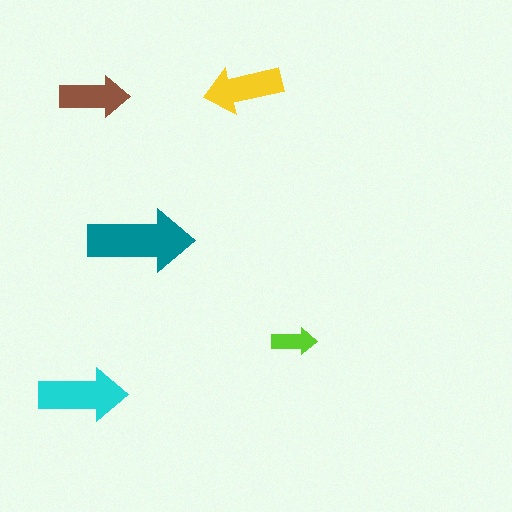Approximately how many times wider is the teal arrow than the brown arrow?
About 1.5 times wider.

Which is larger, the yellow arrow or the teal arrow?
The teal one.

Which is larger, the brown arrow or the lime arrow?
The brown one.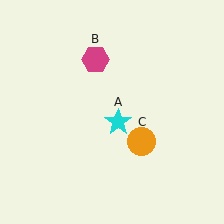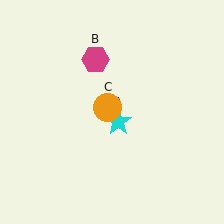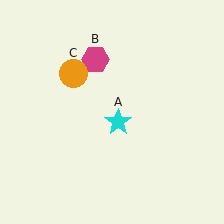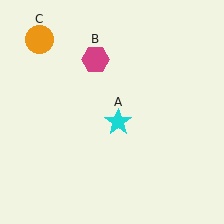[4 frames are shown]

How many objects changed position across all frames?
1 object changed position: orange circle (object C).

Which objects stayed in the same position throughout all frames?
Cyan star (object A) and magenta hexagon (object B) remained stationary.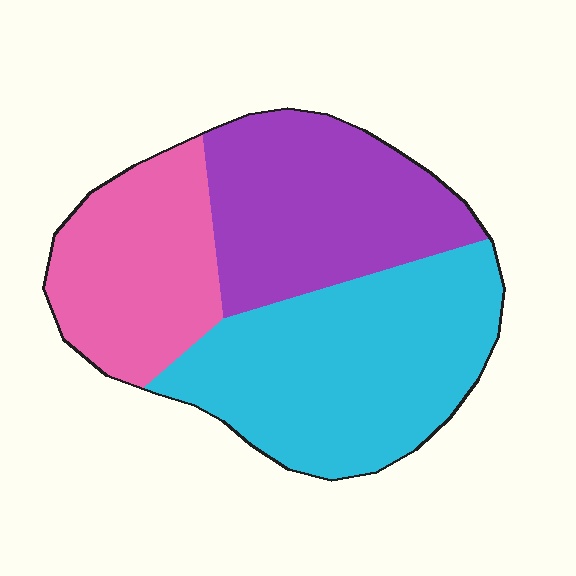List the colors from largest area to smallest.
From largest to smallest: cyan, purple, pink.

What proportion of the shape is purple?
Purple takes up about one third (1/3) of the shape.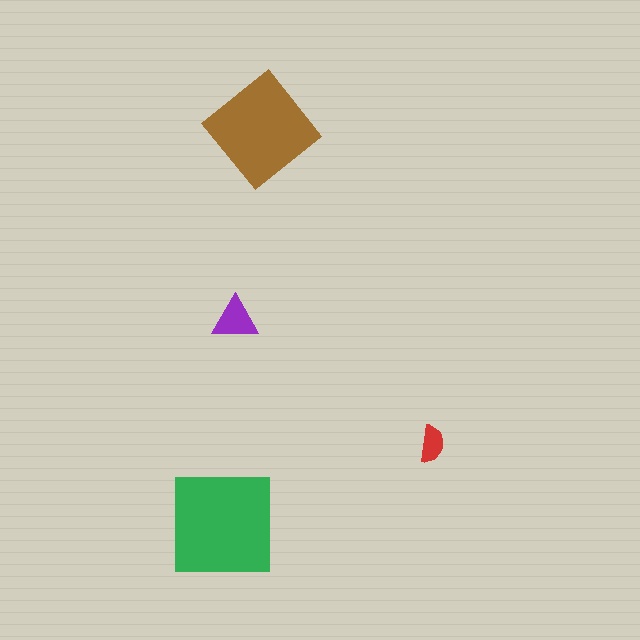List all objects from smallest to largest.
The red semicircle, the purple triangle, the brown diamond, the green square.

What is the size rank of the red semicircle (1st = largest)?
4th.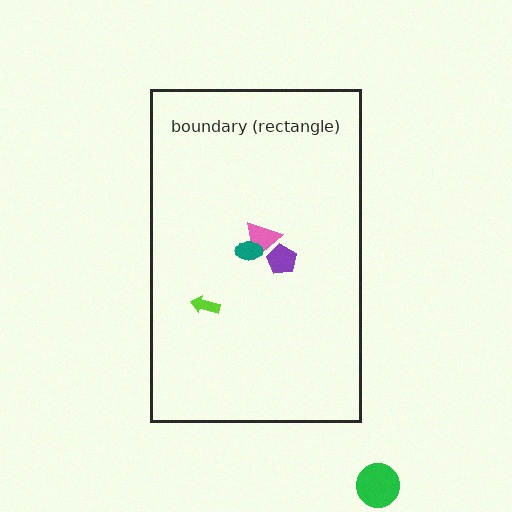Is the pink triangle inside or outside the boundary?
Inside.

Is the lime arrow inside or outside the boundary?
Inside.